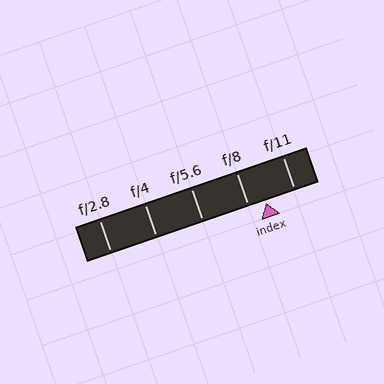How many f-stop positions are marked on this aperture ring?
There are 5 f-stop positions marked.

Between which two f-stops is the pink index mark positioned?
The index mark is between f/8 and f/11.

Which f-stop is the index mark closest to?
The index mark is closest to f/8.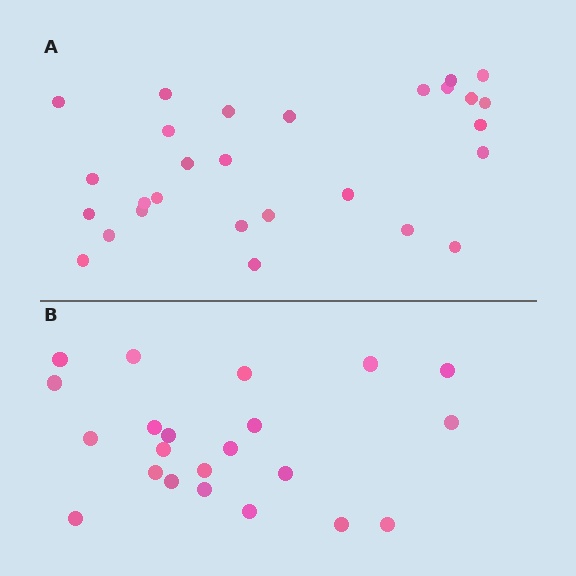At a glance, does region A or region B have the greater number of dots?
Region A (the top region) has more dots.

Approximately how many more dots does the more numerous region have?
Region A has about 6 more dots than region B.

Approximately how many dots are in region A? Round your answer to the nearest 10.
About 30 dots. (The exact count is 28, which rounds to 30.)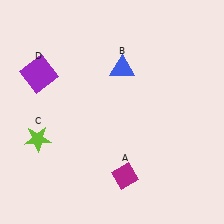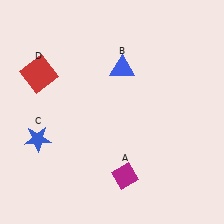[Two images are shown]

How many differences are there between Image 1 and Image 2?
There are 2 differences between the two images.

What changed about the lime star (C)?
In Image 1, C is lime. In Image 2, it changed to blue.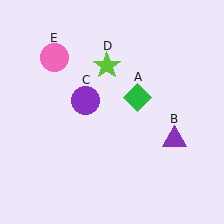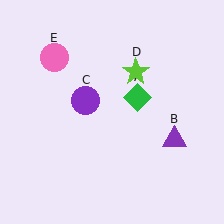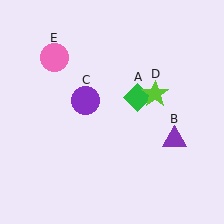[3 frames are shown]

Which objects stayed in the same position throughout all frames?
Green diamond (object A) and purple triangle (object B) and purple circle (object C) and pink circle (object E) remained stationary.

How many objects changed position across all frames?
1 object changed position: lime star (object D).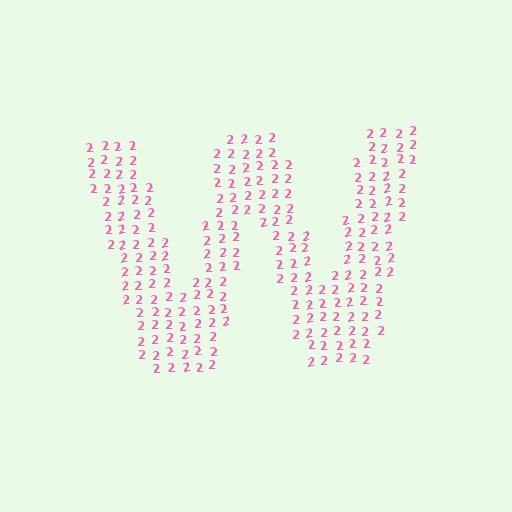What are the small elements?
The small elements are digit 2's.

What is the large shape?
The large shape is the letter W.